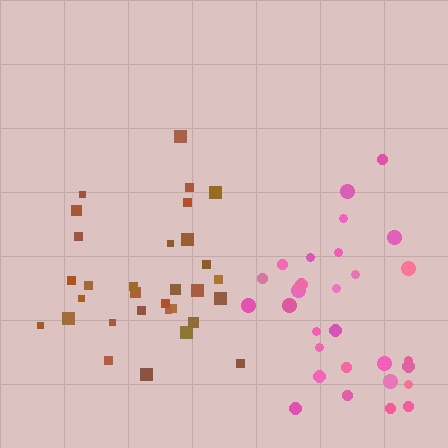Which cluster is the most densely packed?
Brown.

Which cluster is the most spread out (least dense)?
Pink.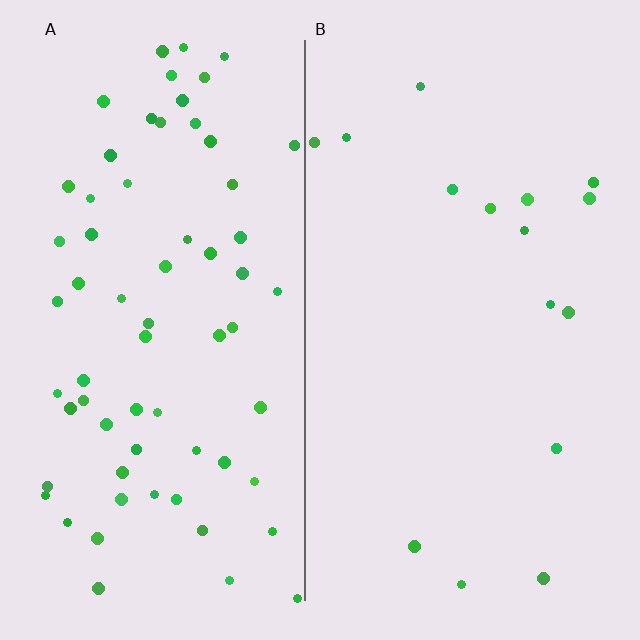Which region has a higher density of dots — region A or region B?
A (the left).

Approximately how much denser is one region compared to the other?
Approximately 4.2× — region A over region B.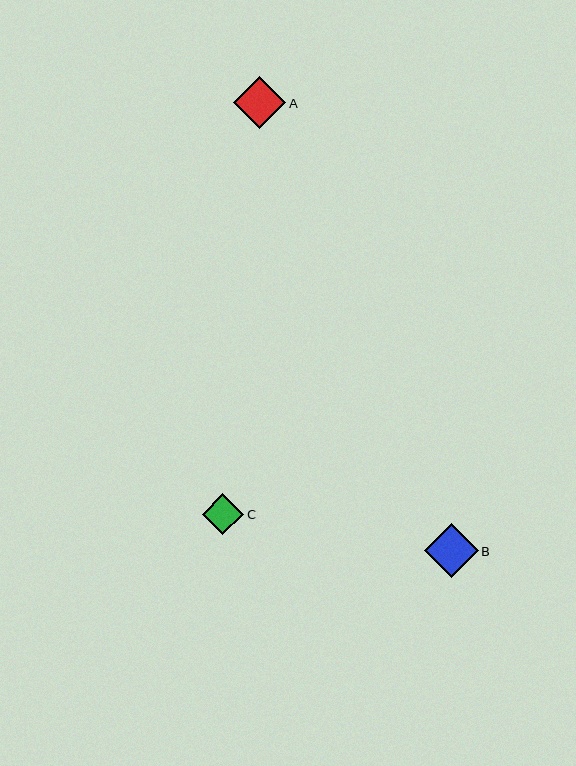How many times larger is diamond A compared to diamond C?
Diamond A is approximately 1.2 times the size of diamond C.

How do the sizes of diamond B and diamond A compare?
Diamond B and diamond A are approximately the same size.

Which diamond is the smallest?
Diamond C is the smallest with a size of approximately 42 pixels.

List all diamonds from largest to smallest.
From largest to smallest: B, A, C.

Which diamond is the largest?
Diamond B is the largest with a size of approximately 54 pixels.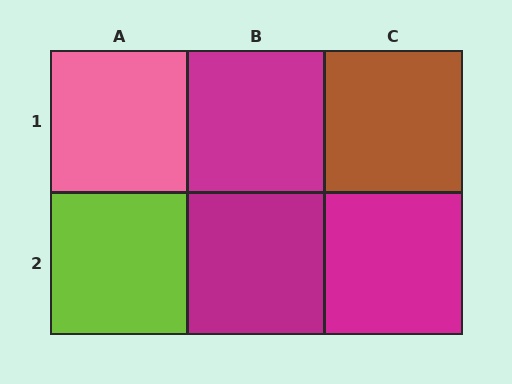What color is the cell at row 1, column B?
Magenta.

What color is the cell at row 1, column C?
Brown.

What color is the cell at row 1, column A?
Pink.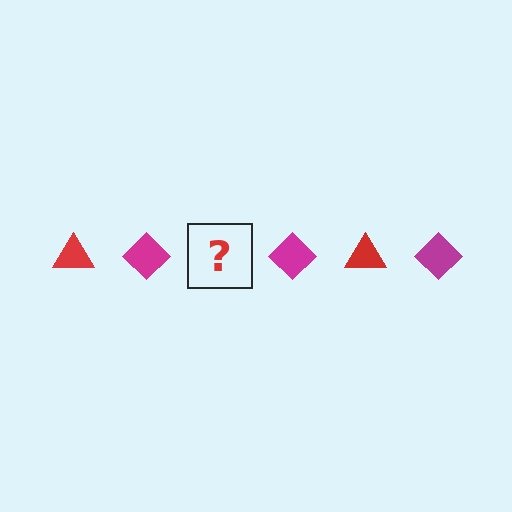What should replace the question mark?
The question mark should be replaced with a red triangle.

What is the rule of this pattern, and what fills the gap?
The rule is that the pattern alternates between red triangle and magenta diamond. The gap should be filled with a red triangle.